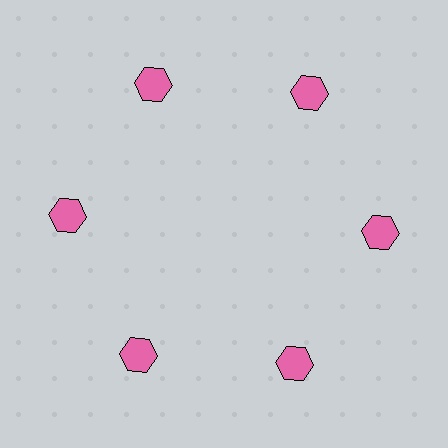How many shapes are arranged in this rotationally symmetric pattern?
There are 6 shapes, arranged in 6 groups of 1.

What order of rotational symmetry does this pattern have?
This pattern has 6-fold rotational symmetry.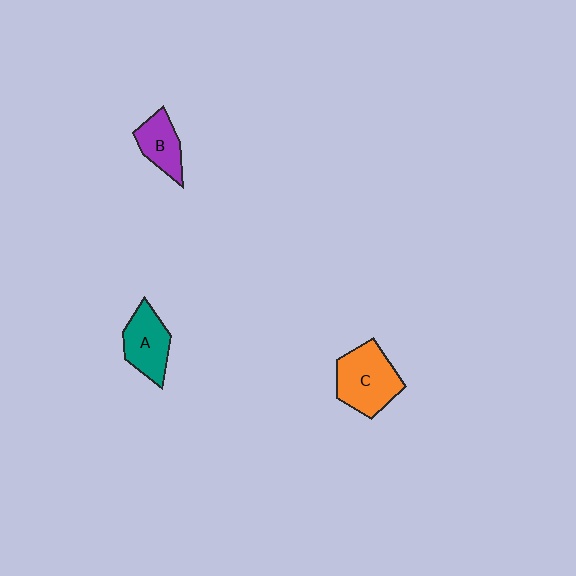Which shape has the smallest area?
Shape B (purple).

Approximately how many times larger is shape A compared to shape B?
Approximately 1.2 times.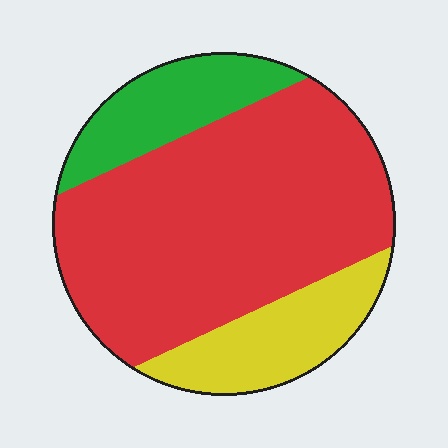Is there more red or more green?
Red.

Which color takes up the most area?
Red, at roughly 65%.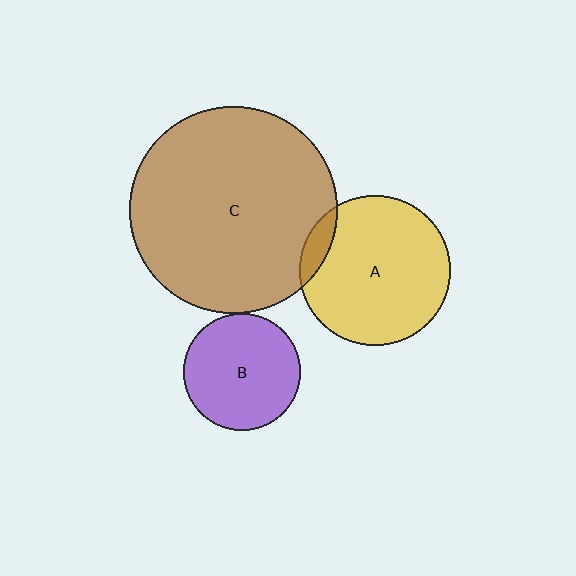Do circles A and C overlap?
Yes.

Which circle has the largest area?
Circle C (brown).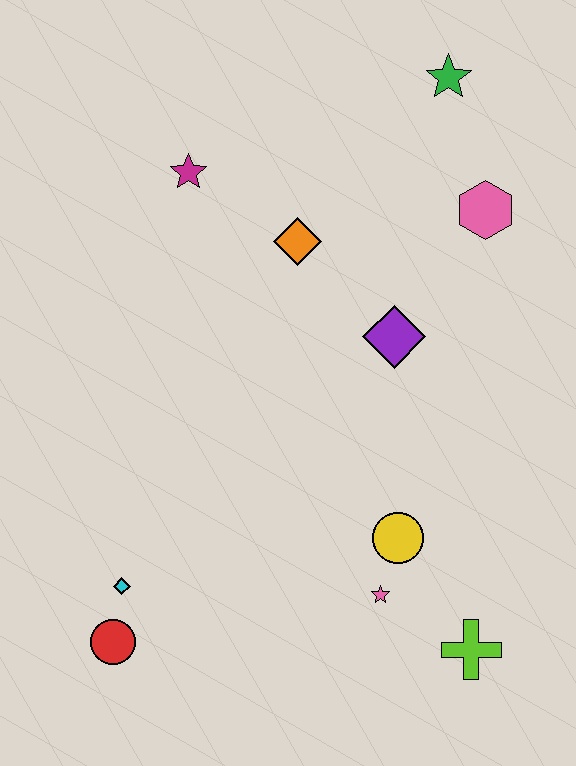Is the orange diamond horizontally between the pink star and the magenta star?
Yes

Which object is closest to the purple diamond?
The orange diamond is closest to the purple diamond.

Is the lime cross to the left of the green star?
No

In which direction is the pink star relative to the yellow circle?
The pink star is below the yellow circle.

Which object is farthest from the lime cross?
The green star is farthest from the lime cross.